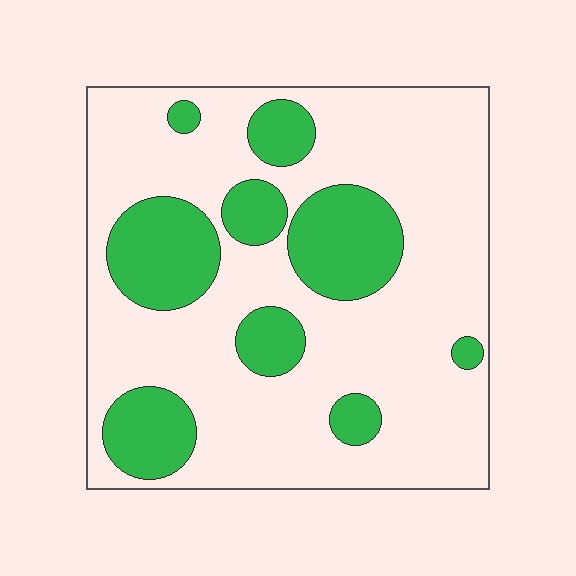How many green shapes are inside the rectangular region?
9.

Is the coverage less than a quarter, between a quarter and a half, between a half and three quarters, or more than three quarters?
Between a quarter and a half.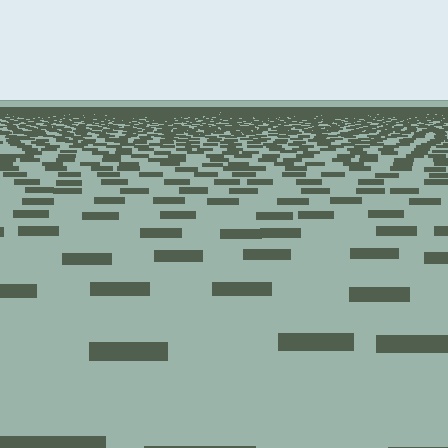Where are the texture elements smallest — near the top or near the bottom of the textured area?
Near the top.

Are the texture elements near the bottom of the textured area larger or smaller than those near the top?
Larger. Near the bottom, elements are closer to the viewer and appear at a bigger on-screen size.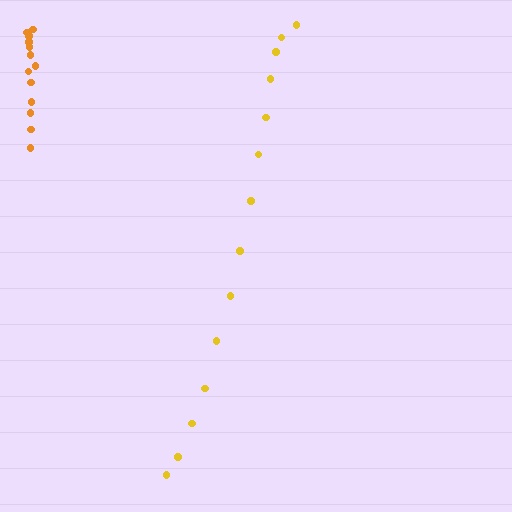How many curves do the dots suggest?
There are 2 distinct paths.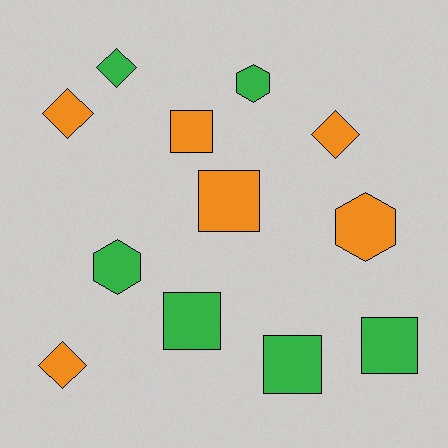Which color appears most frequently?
Orange, with 6 objects.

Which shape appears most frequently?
Square, with 5 objects.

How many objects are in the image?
There are 12 objects.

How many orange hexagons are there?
There is 1 orange hexagon.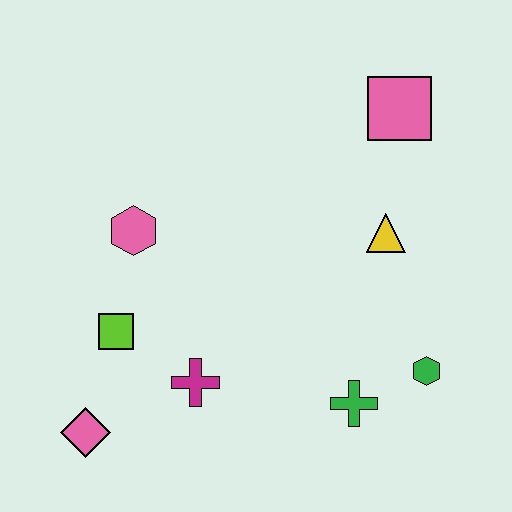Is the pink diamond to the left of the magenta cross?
Yes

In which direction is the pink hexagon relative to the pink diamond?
The pink hexagon is above the pink diamond.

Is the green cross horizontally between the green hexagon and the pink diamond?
Yes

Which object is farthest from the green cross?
The pink square is farthest from the green cross.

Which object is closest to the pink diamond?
The lime square is closest to the pink diamond.